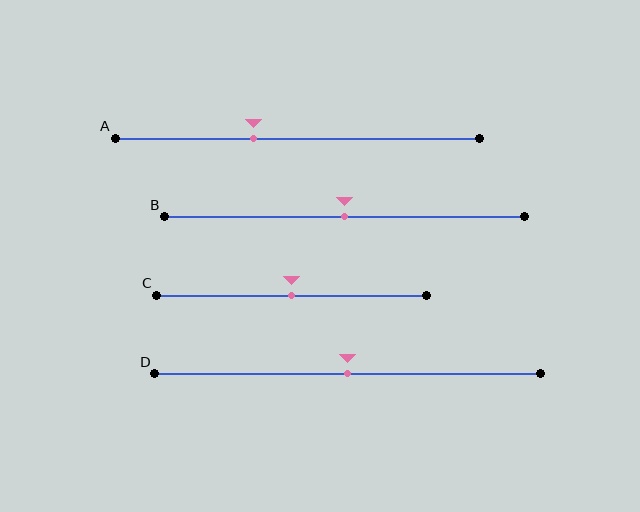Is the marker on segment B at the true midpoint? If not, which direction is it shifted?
Yes, the marker on segment B is at the true midpoint.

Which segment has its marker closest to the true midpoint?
Segment B has its marker closest to the true midpoint.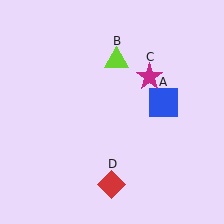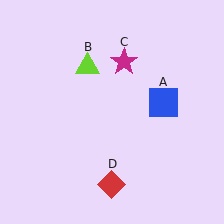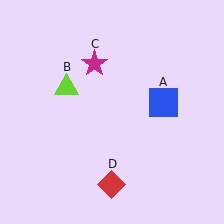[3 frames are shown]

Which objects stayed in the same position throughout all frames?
Blue square (object A) and red diamond (object D) remained stationary.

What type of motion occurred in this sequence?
The lime triangle (object B), magenta star (object C) rotated counterclockwise around the center of the scene.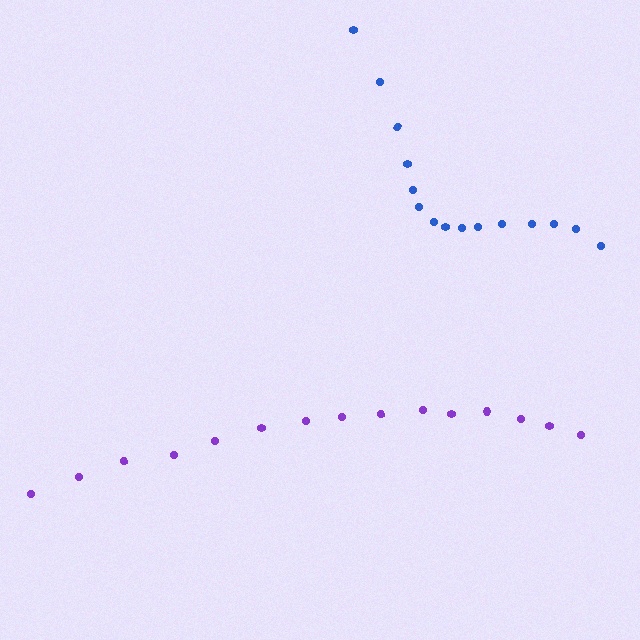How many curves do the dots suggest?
There are 2 distinct paths.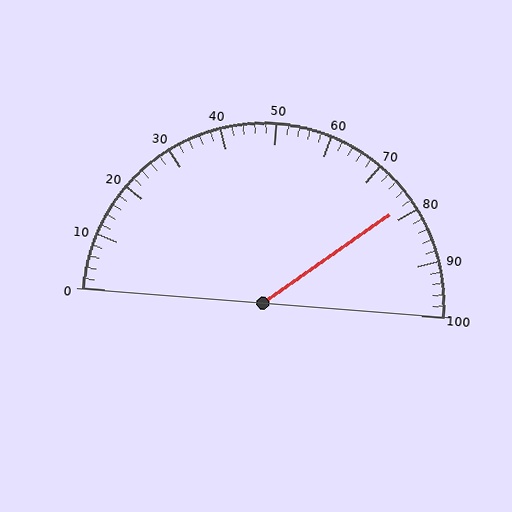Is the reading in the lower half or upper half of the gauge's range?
The reading is in the upper half of the range (0 to 100).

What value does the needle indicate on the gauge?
The needle indicates approximately 78.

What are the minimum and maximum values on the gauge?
The gauge ranges from 0 to 100.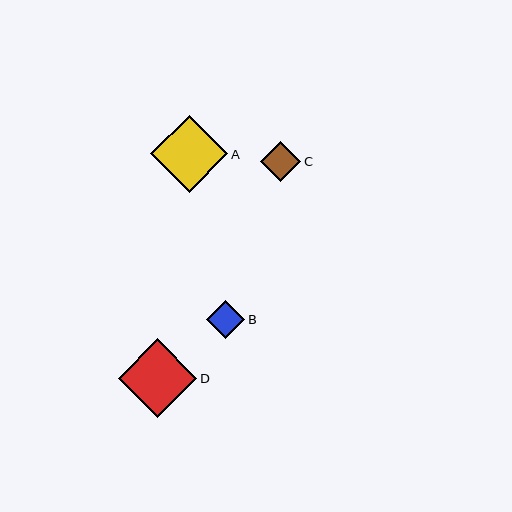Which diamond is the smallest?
Diamond B is the smallest with a size of approximately 38 pixels.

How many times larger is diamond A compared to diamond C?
Diamond A is approximately 1.9 times the size of diamond C.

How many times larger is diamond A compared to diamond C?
Diamond A is approximately 1.9 times the size of diamond C.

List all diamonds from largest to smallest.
From largest to smallest: D, A, C, B.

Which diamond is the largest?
Diamond D is the largest with a size of approximately 79 pixels.